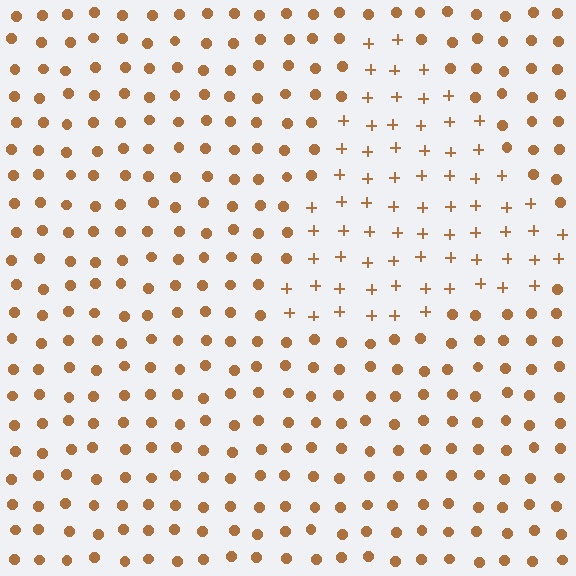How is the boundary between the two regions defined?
The boundary is defined by a change in element shape: plus signs inside vs. circles outside. All elements share the same color and spacing.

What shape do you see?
I see a triangle.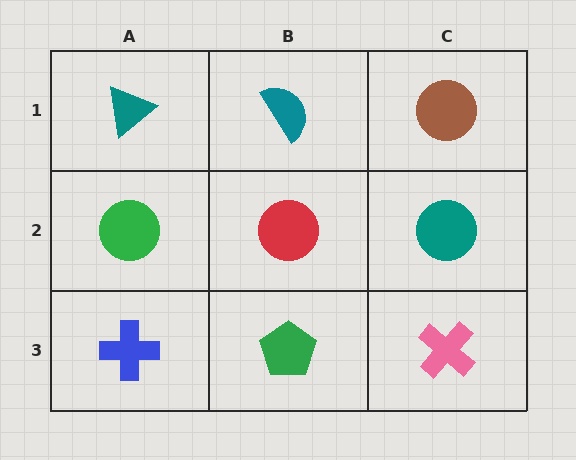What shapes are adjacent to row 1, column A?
A green circle (row 2, column A), a teal semicircle (row 1, column B).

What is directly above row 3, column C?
A teal circle.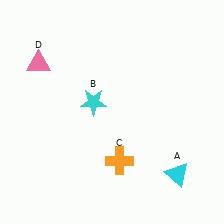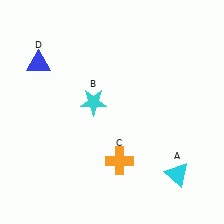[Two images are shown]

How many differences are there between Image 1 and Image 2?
There is 1 difference between the two images.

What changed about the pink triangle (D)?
In Image 1, D is pink. In Image 2, it changed to blue.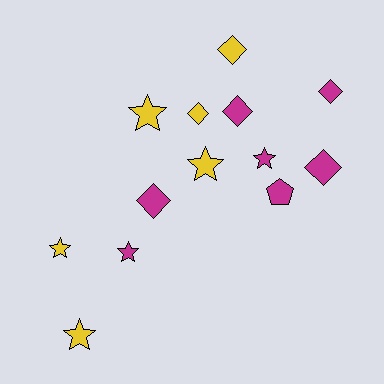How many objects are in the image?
There are 13 objects.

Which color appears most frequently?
Magenta, with 7 objects.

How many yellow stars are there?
There are 4 yellow stars.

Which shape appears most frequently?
Star, with 6 objects.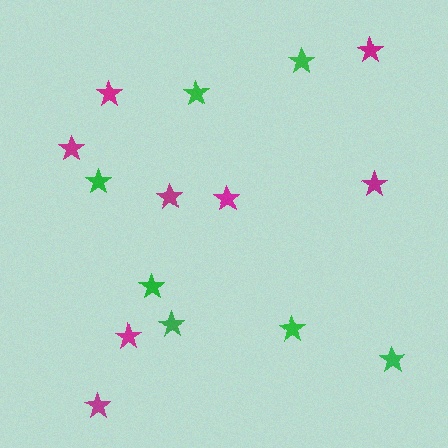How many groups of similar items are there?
There are 2 groups: one group of green stars (7) and one group of magenta stars (8).